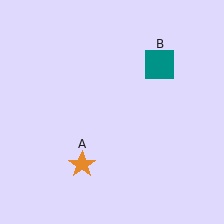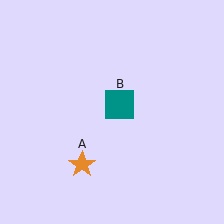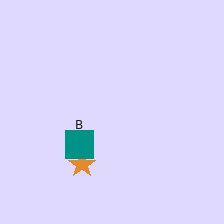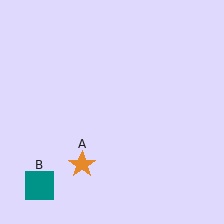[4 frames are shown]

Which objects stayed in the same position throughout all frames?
Orange star (object A) remained stationary.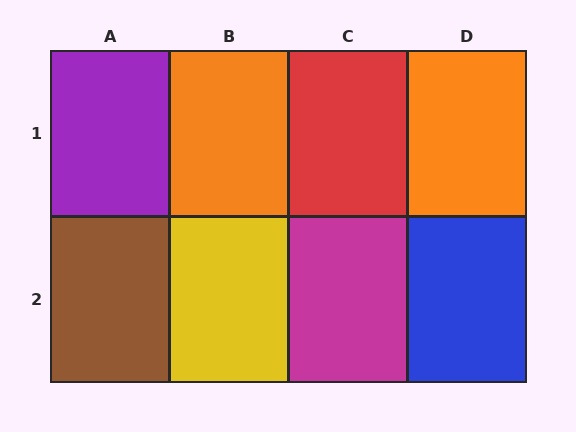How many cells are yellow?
1 cell is yellow.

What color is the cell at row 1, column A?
Purple.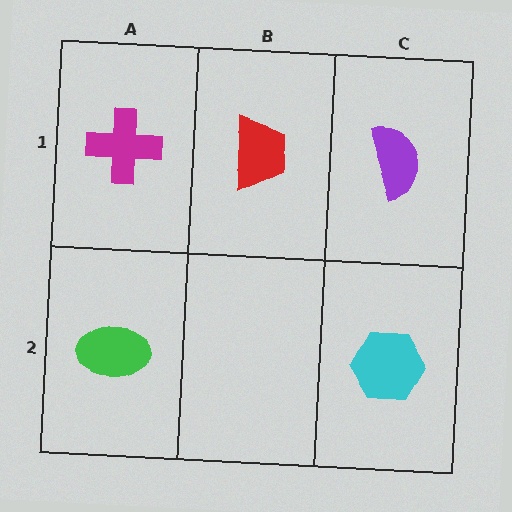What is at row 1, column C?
A purple semicircle.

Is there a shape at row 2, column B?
No, that cell is empty.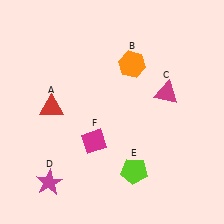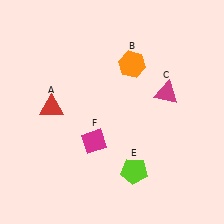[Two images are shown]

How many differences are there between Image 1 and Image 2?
There is 1 difference between the two images.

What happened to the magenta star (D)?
The magenta star (D) was removed in Image 2. It was in the bottom-left area of Image 1.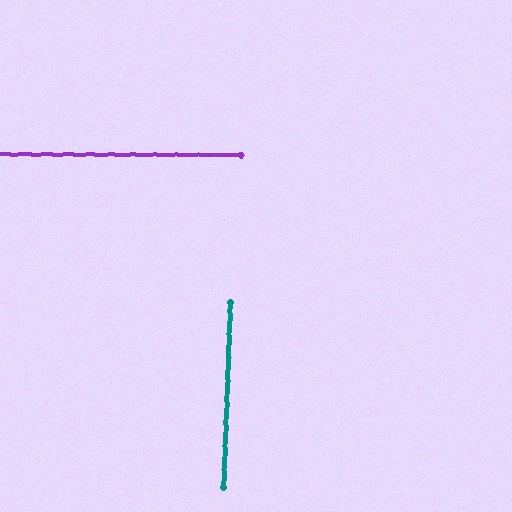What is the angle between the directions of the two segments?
Approximately 88 degrees.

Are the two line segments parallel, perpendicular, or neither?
Perpendicular — they meet at approximately 88°.